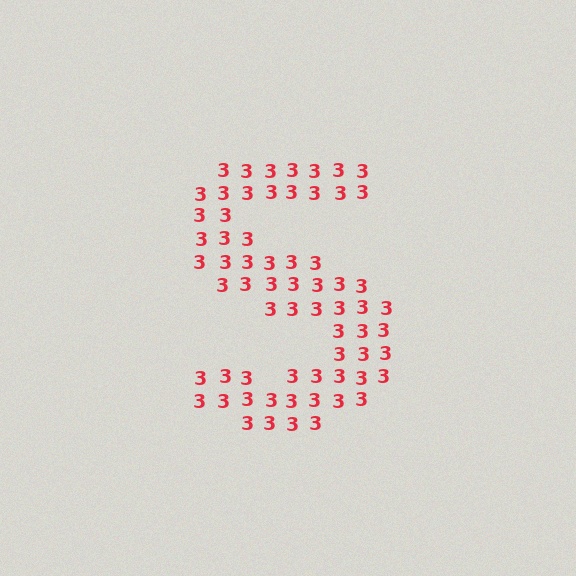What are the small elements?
The small elements are digit 3's.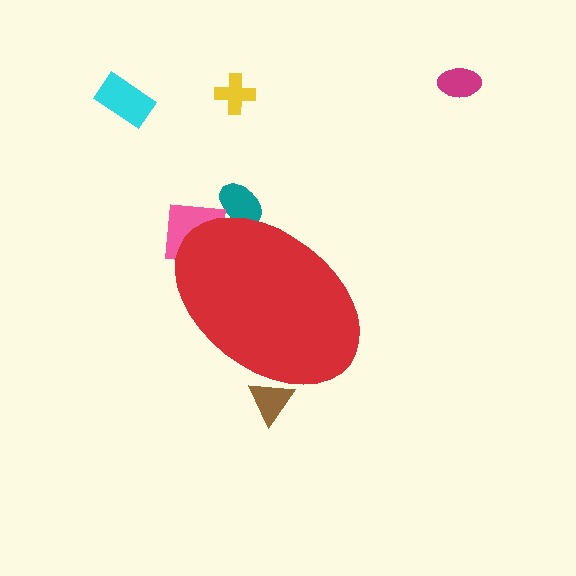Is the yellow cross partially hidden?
No, the yellow cross is fully visible.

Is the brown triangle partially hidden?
Yes, the brown triangle is partially hidden behind the red ellipse.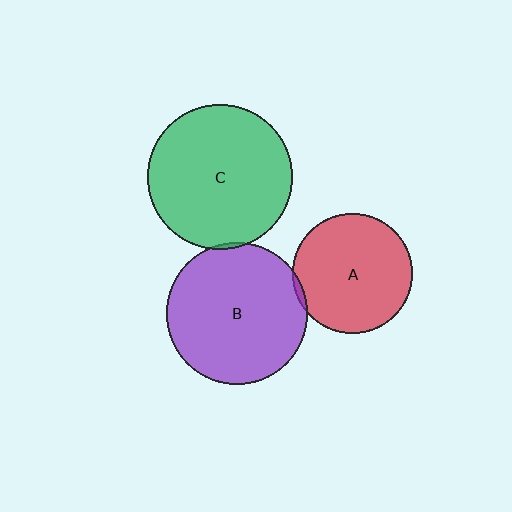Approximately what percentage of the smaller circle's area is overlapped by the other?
Approximately 5%.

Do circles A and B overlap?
Yes.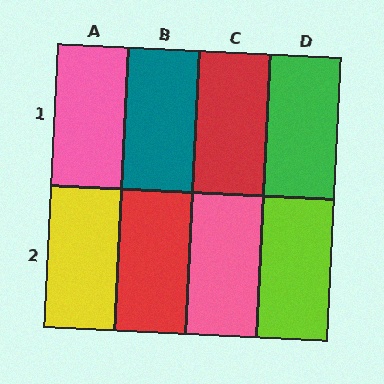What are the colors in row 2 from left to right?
Yellow, red, pink, lime.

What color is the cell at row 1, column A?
Pink.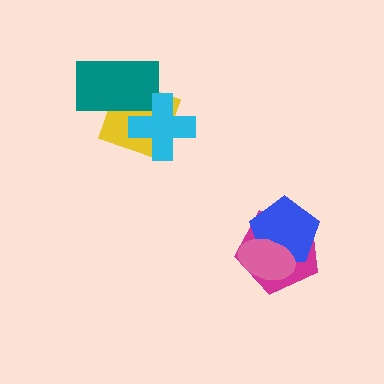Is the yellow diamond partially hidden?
Yes, it is partially covered by another shape.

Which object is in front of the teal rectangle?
The cyan cross is in front of the teal rectangle.